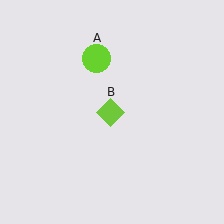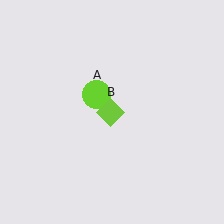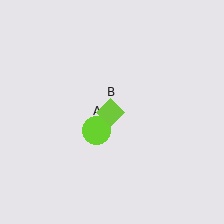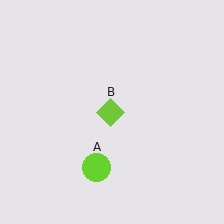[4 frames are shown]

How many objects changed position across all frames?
1 object changed position: lime circle (object A).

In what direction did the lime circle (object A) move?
The lime circle (object A) moved down.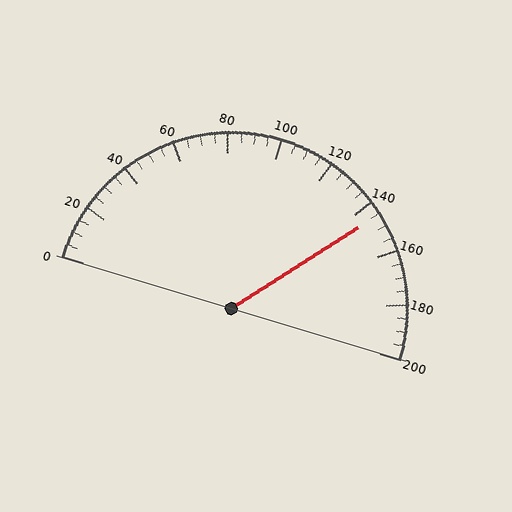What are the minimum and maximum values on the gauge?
The gauge ranges from 0 to 200.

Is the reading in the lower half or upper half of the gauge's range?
The reading is in the upper half of the range (0 to 200).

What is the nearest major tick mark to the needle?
The nearest major tick mark is 140.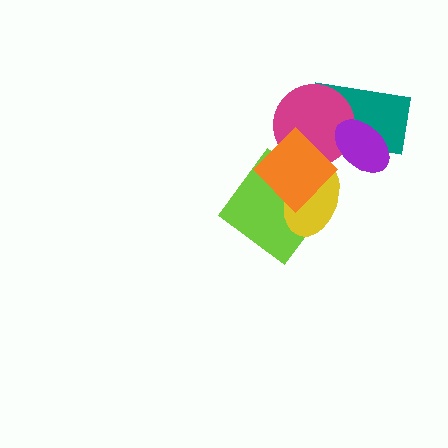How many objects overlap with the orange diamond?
4 objects overlap with the orange diamond.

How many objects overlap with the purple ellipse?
2 objects overlap with the purple ellipse.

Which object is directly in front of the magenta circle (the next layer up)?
The purple ellipse is directly in front of the magenta circle.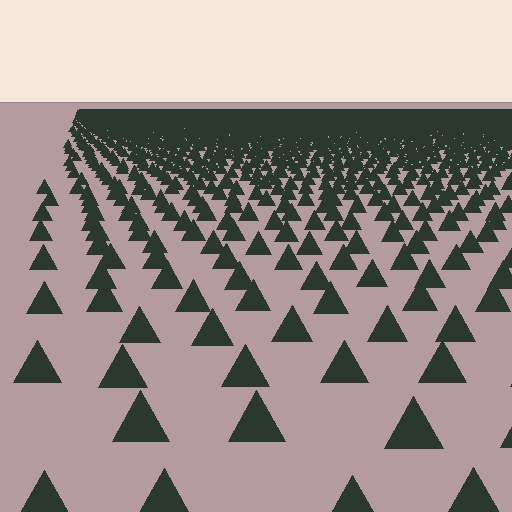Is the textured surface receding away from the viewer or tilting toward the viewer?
The surface is receding away from the viewer. Texture elements get smaller and denser toward the top.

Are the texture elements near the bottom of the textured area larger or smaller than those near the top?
Larger. Near the bottom, elements are closer to the viewer and appear at a bigger on-screen size.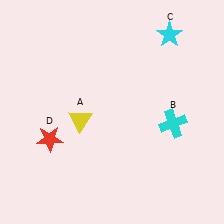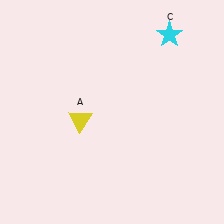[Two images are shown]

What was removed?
The red star (D), the cyan cross (B) were removed in Image 2.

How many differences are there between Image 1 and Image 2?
There are 2 differences between the two images.